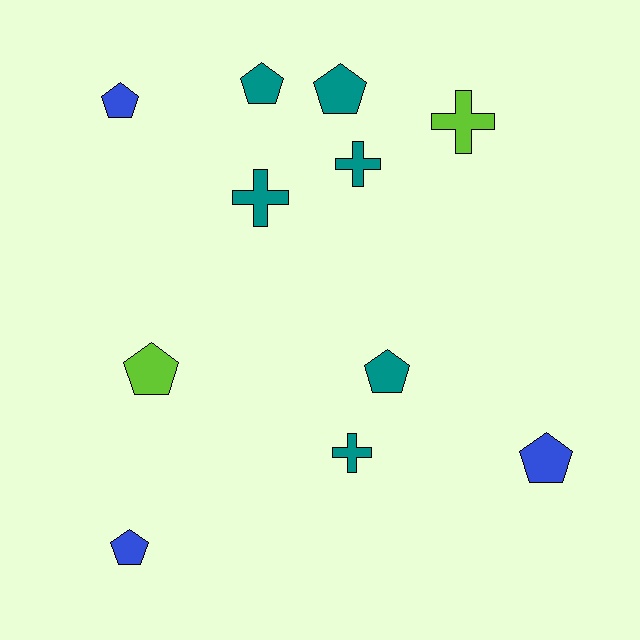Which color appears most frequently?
Teal, with 6 objects.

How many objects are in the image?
There are 11 objects.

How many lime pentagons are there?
There is 1 lime pentagon.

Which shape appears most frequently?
Pentagon, with 7 objects.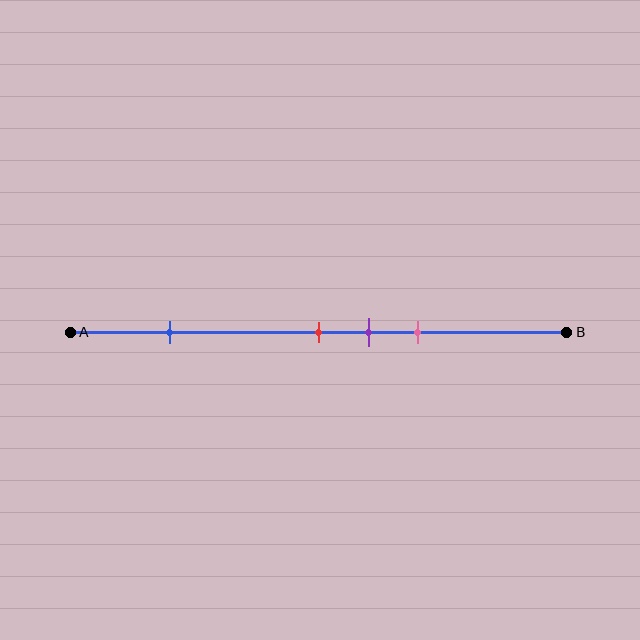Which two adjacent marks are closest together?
The red and purple marks are the closest adjacent pair.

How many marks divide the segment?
There are 4 marks dividing the segment.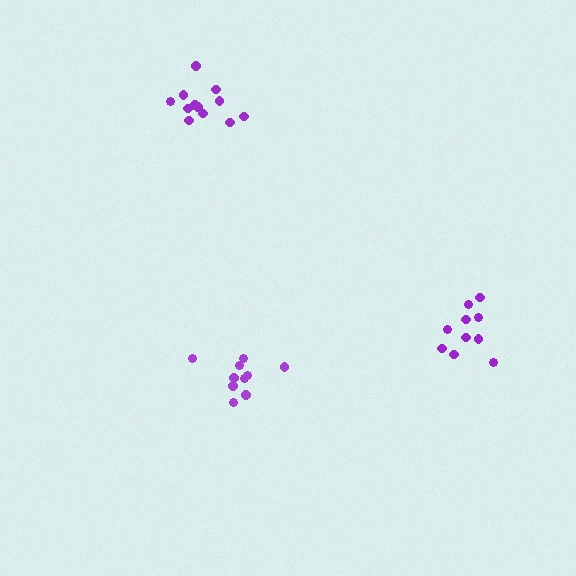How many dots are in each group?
Group 1: 12 dots, Group 2: 10 dots, Group 3: 10 dots (32 total).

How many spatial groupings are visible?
There are 3 spatial groupings.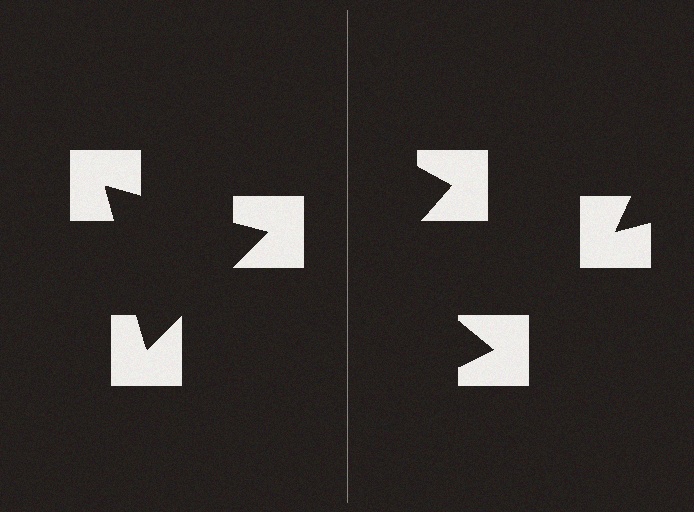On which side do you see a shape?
An illusory triangle appears on the left side. On the right side the wedge cuts are rotated, so no coherent shape forms.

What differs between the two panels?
The notched squares are positioned identically on both sides; only the wedge orientations differ. On the left they align to a triangle; on the right they are misaligned.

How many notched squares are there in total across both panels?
6 — 3 on each side.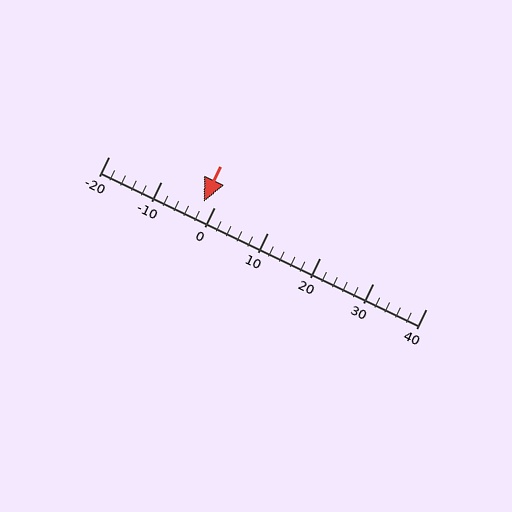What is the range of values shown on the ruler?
The ruler shows values from -20 to 40.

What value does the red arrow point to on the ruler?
The red arrow points to approximately -2.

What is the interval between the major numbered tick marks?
The major tick marks are spaced 10 units apart.